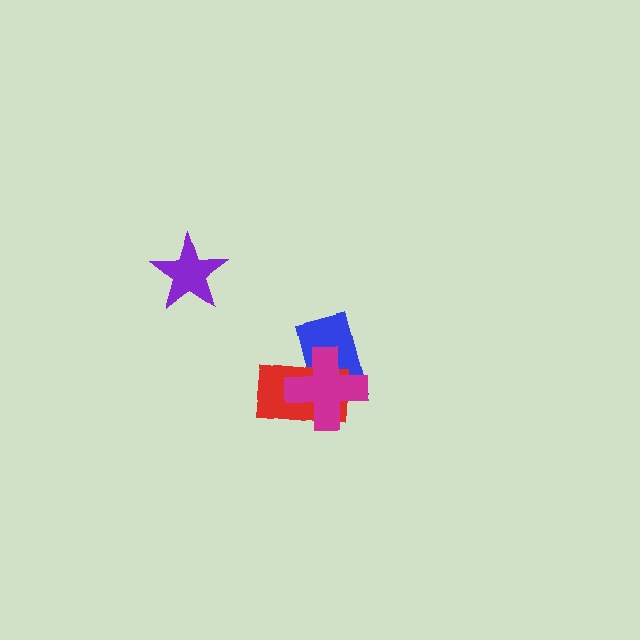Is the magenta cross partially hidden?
No, no other shape covers it.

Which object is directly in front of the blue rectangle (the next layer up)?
The red rectangle is directly in front of the blue rectangle.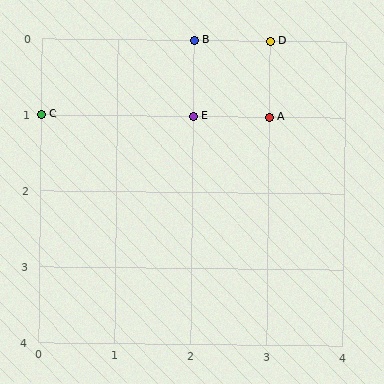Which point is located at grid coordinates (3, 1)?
Point A is at (3, 1).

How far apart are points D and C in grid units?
Points D and C are 3 columns and 1 row apart (about 3.2 grid units diagonally).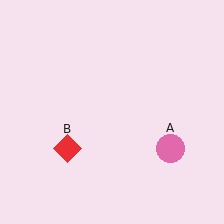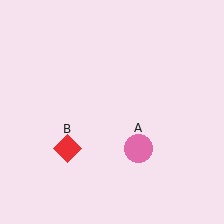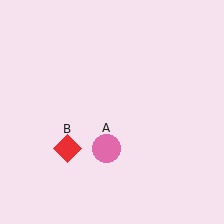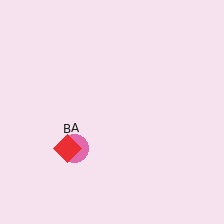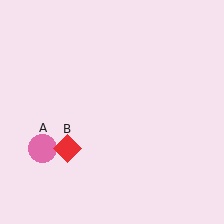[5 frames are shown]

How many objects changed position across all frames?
1 object changed position: pink circle (object A).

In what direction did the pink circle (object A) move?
The pink circle (object A) moved left.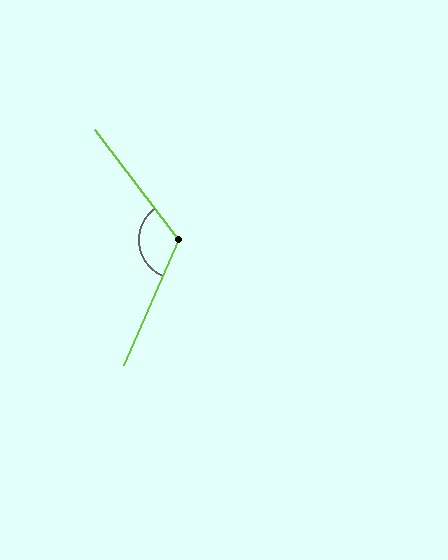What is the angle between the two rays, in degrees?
Approximately 119 degrees.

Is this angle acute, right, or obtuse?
It is obtuse.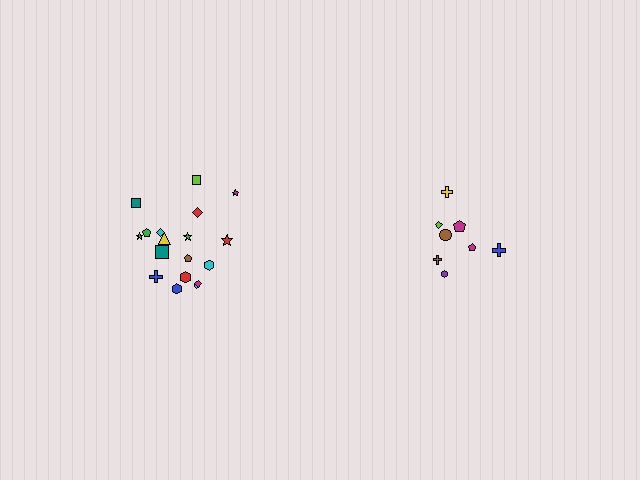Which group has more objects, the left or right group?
The left group.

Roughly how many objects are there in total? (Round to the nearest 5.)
Roughly 25 objects in total.